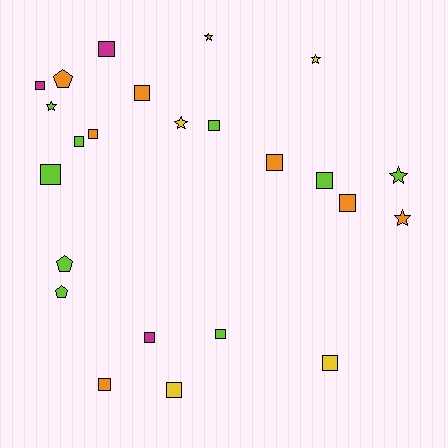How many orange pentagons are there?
There is 1 orange pentagon.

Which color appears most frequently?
Lime, with 9 objects.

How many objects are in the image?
There are 24 objects.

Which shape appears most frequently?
Square, with 15 objects.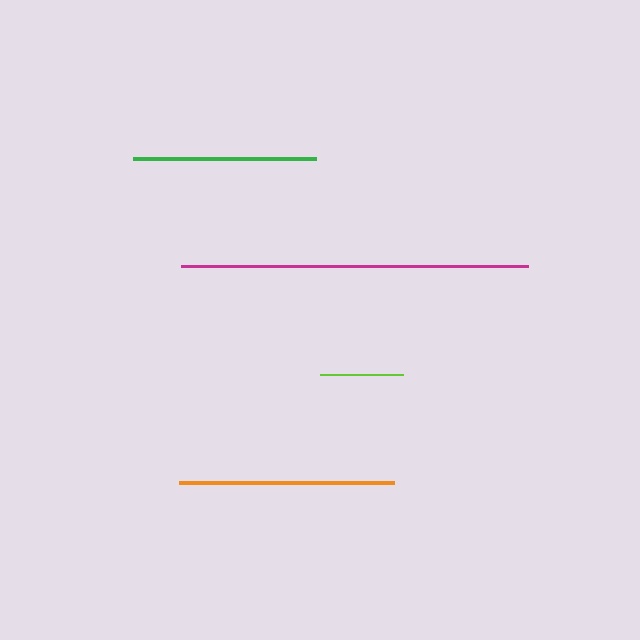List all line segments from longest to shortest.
From longest to shortest: magenta, orange, green, lime.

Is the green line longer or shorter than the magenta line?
The magenta line is longer than the green line.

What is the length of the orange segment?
The orange segment is approximately 216 pixels long.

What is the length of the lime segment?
The lime segment is approximately 83 pixels long.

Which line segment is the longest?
The magenta line is the longest at approximately 347 pixels.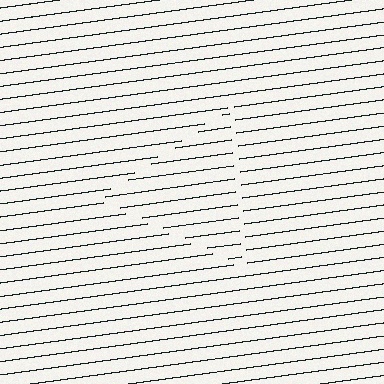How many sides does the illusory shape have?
3 sides — the line-ends trace a triangle.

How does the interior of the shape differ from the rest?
The interior of the shape contains the same grating, shifted by half a period — the contour is defined by the phase discontinuity where line-ends from the inner and outer gratings abut.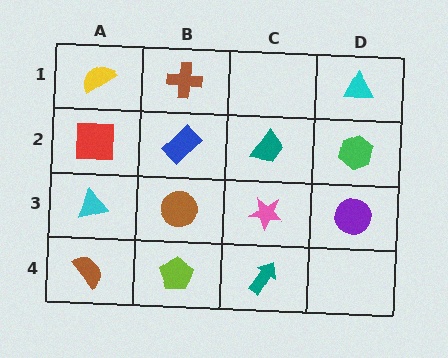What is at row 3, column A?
A cyan triangle.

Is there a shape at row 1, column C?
No, that cell is empty.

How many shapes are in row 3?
4 shapes.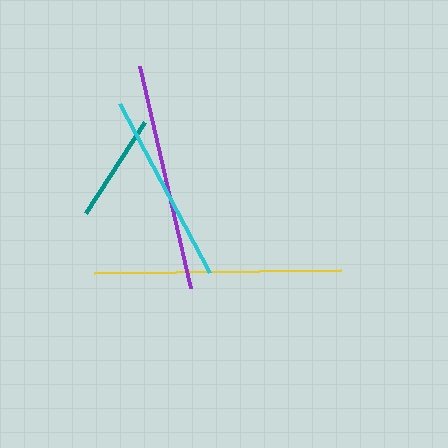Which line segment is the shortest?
The teal line is the shortest at approximately 109 pixels.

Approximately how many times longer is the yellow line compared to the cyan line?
The yellow line is approximately 1.3 times the length of the cyan line.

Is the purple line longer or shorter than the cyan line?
The purple line is longer than the cyan line.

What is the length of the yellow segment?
The yellow segment is approximately 247 pixels long.